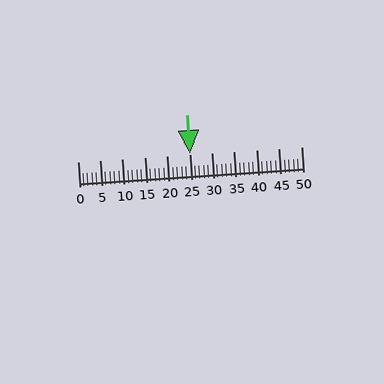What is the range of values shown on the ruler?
The ruler shows values from 0 to 50.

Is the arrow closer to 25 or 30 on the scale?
The arrow is closer to 25.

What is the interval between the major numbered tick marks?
The major tick marks are spaced 5 units apart.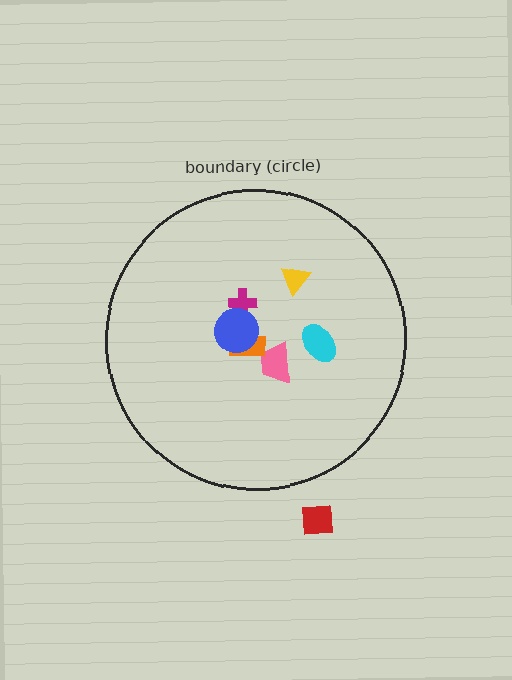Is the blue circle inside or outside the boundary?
Inside.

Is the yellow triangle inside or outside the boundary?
Inside.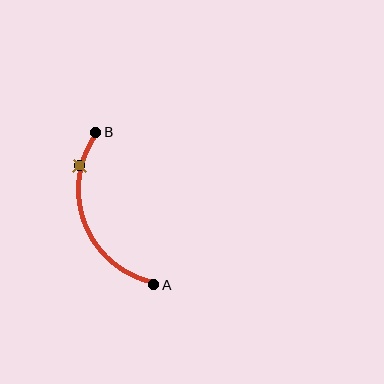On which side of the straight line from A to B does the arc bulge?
The arc bulges to the left of the straight line connecting A and B.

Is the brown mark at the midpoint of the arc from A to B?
No. The brown mark lies on the arc but is closer to endpoint B. The arc midpoint would be at the point on the curve equidistant along the arc from both A and B.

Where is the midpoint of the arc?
The arc midpoint is the point on the curve farthest from the straight line joining A and B. It sits to the left of that line.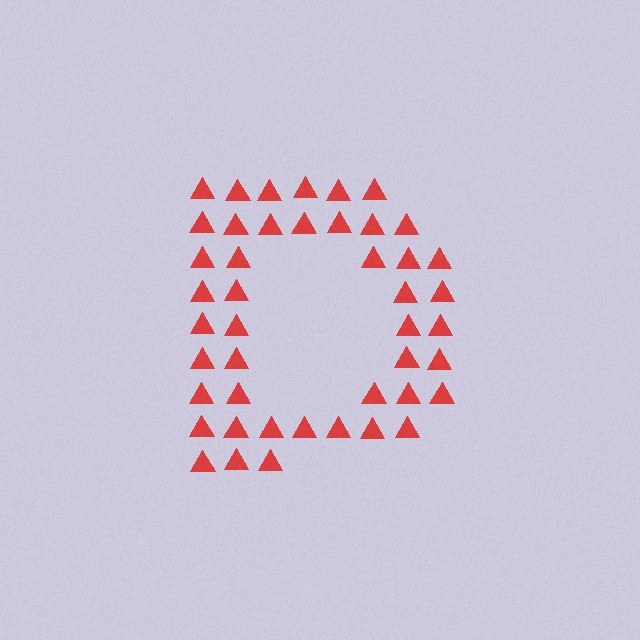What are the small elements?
The small elements are triangles.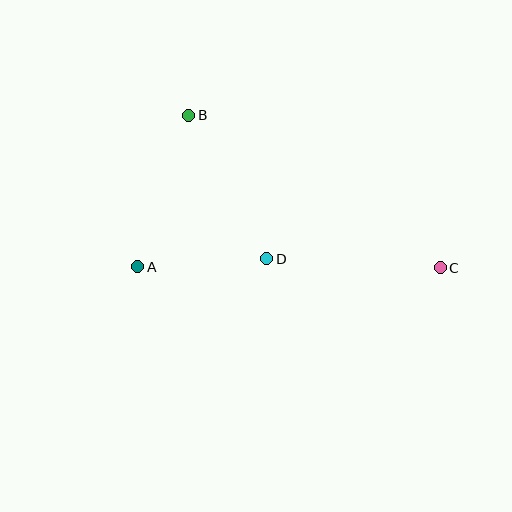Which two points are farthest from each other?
Points A and C are farthest from each other.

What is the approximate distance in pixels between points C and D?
The distance between C and D is approximately 174 pixels.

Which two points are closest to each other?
Points A and D are closest to each other.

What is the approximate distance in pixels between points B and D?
The distance between B and D is approximately 163 pixels.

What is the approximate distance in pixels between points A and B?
The distance between A and B is approximately 159 pixels.